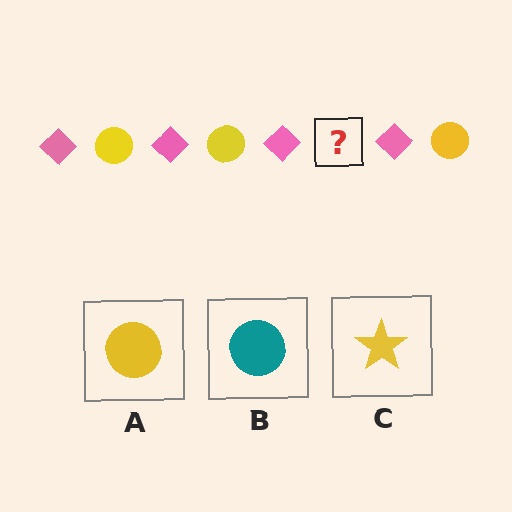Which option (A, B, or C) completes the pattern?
A.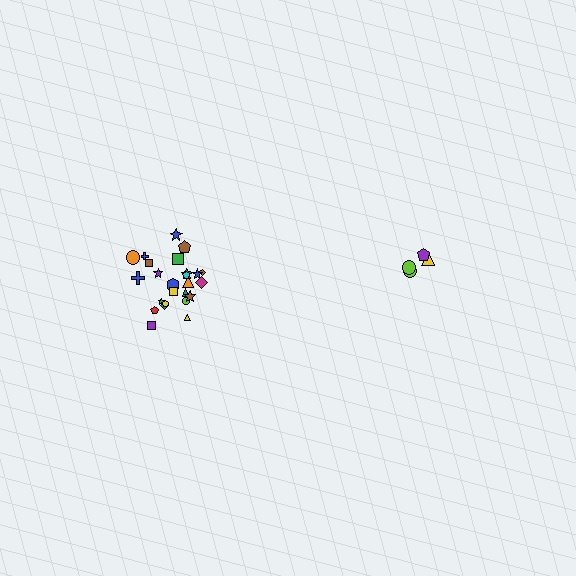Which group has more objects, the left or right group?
The left group.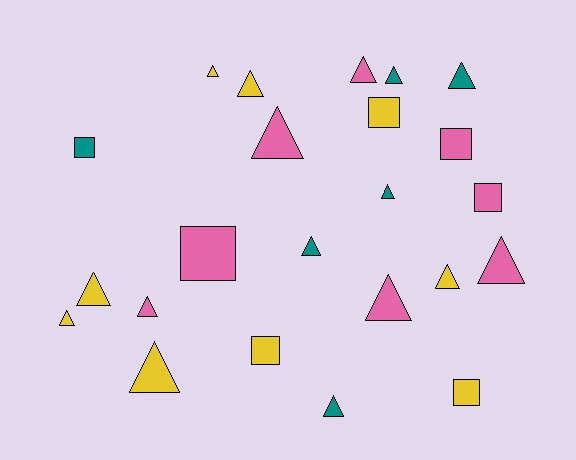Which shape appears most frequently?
Triangle, with 16 objects.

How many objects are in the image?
There are 23 objects.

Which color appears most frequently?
Yellow, with 9 objects.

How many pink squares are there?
There are 3 pink squares.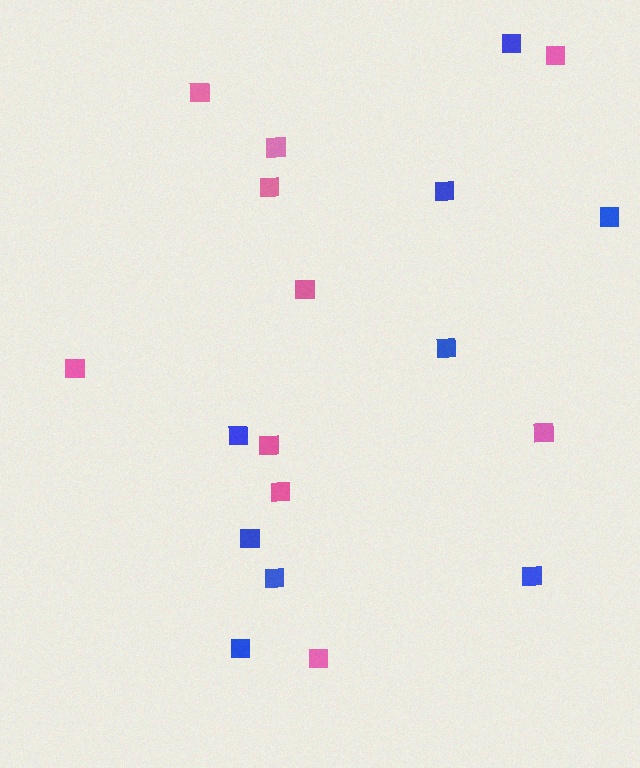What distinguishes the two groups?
There are 2 groups: one group of pink squares (10) and one group of blue squares (9).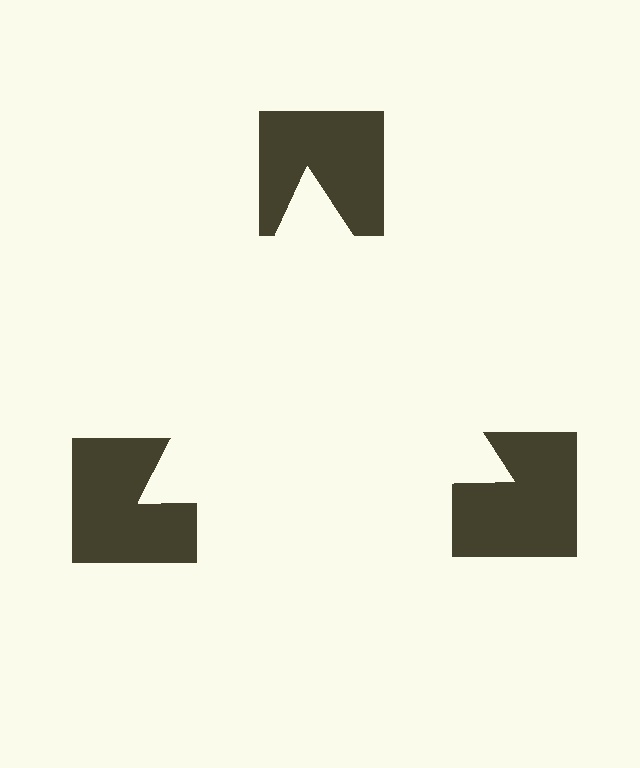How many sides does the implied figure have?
3 sides.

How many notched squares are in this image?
There are 3 — one at each vertex of the illusory triangle.